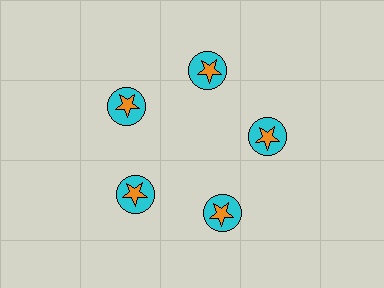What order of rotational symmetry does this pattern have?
This pattern has 5-fold rotational symmetry.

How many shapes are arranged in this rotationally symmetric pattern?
There are 10 shapes, arranged in 5 groups of 2.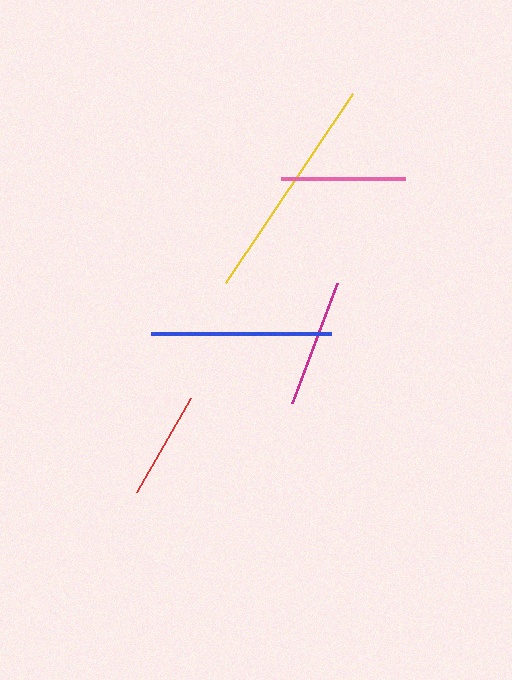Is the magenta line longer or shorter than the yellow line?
The yellow line is longer than the magenta line.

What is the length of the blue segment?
The blue segment is approximately 180 pixels long.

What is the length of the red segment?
The red segment is approximately 108 pixels long.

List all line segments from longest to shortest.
From longest to shortest: yellow, blue, magenta, pink, red.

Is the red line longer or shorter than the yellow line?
The yellow line is longer than the red line.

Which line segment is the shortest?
The red line is the shortest at approximately 108 pixels.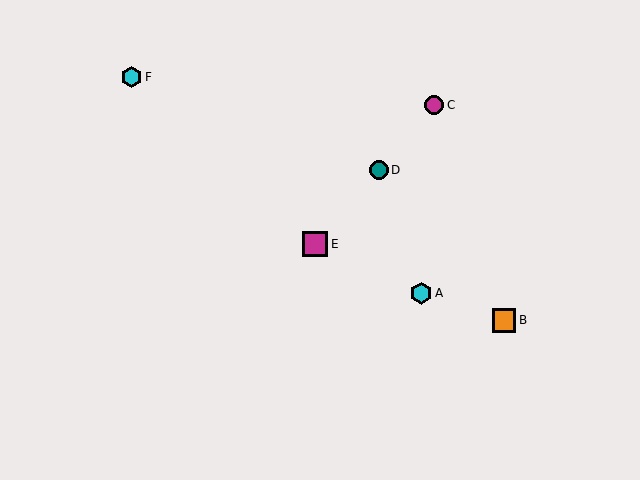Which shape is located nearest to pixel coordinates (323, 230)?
The magenta square (labeled E) at (315, 244) is nearest to that location.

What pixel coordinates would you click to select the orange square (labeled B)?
Click at (504, 321) to select the orange square B.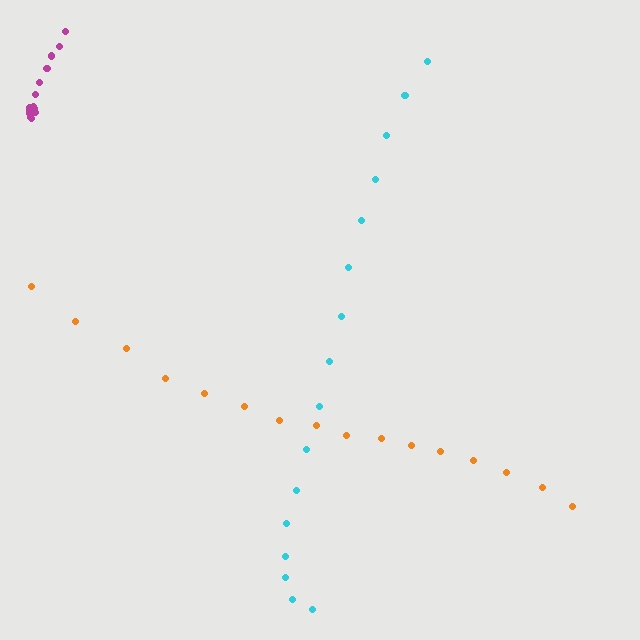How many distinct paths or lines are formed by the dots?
There are 3 distinct paths.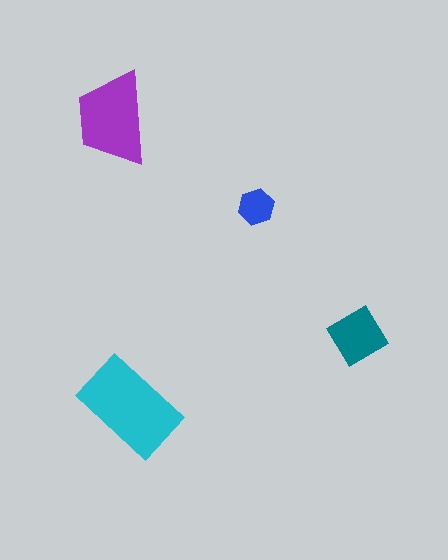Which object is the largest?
The cyan rectangle.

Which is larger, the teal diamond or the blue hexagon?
The teal diamond.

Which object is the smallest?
The blue hexagon.